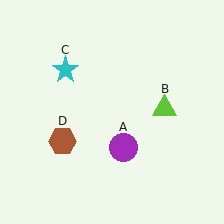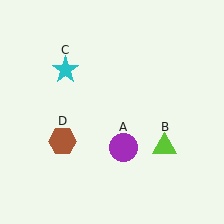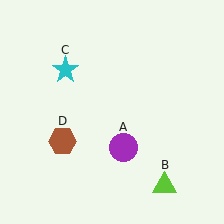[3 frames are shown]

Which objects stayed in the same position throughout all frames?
Purple circle (object A) and cyan star (object C) and brown hexagon (object D) remained stationary.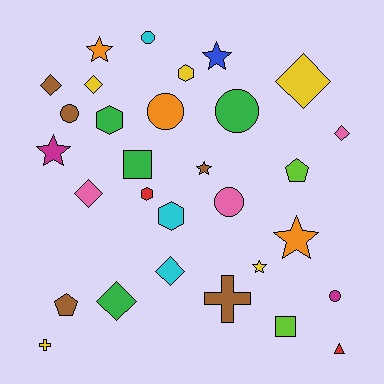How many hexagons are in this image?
There are 4 hexagons.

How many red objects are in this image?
There are 2 red objects.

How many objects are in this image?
There are 30 objects.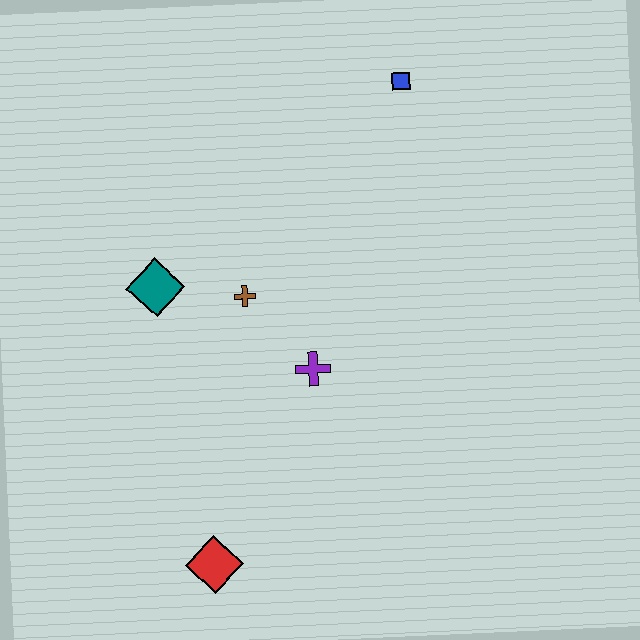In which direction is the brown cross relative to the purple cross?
The brown cross is above the purple cross.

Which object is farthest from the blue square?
The red diamond is farthest from the blue square.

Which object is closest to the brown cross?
The teal diamond is closest to the brown cross.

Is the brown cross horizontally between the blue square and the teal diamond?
Yes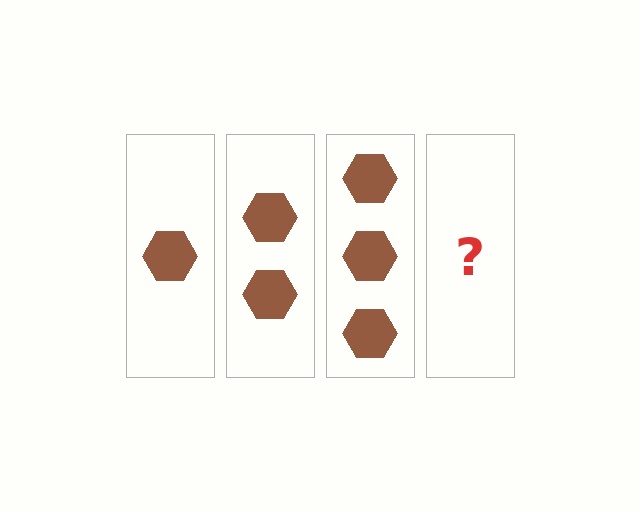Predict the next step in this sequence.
The next step is 4 hexagons.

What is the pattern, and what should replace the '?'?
The pattern is that each step adds one more hexagon. The '?' should be 4 hexagons.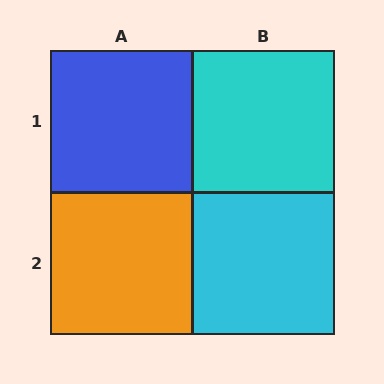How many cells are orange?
1 cell is orange.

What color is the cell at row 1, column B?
Cyan.